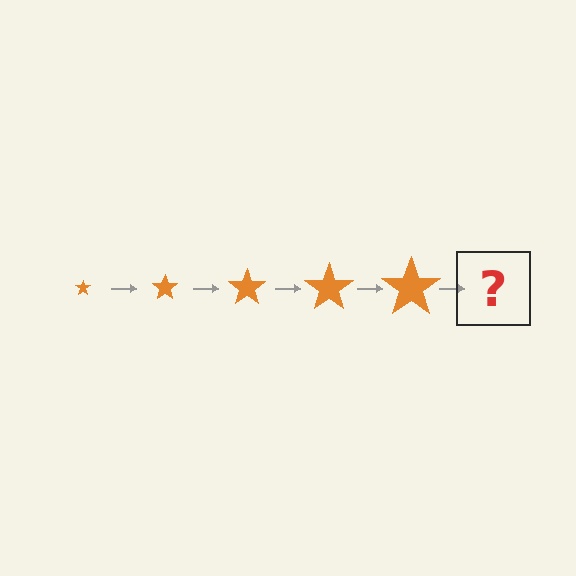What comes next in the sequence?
The next element should be an orange star, larger than the previous one.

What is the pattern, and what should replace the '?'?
The pattern is that the star gets progressively larger each step. The '?' should be an orange star, larger than the previous one.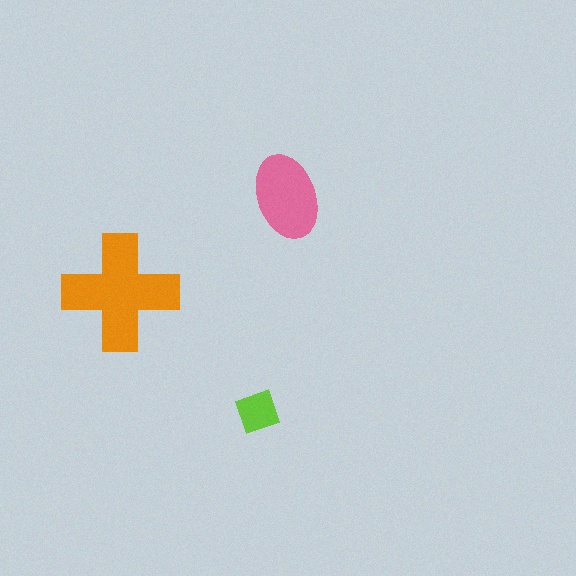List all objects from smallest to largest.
The lime diamond, the pink ellipse, the orange cross.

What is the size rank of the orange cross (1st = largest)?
1st.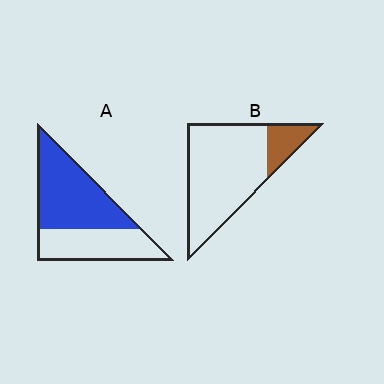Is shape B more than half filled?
No.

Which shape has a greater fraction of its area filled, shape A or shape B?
Shape A.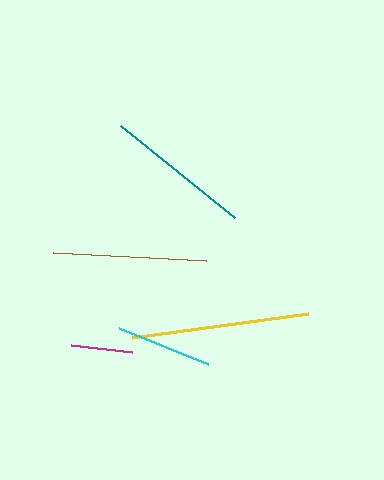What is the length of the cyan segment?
The cyan segment is approximately 96 pixels long.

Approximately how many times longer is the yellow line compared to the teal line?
The yellow line is approximately 1.2 times the length of the teal line.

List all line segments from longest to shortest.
From longest to shortest: yellow, brown, teal, cyan, magenta.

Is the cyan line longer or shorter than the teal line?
The teal line is longer than the cyan line.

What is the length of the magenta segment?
The magenta segment is approximately 61 pixels long.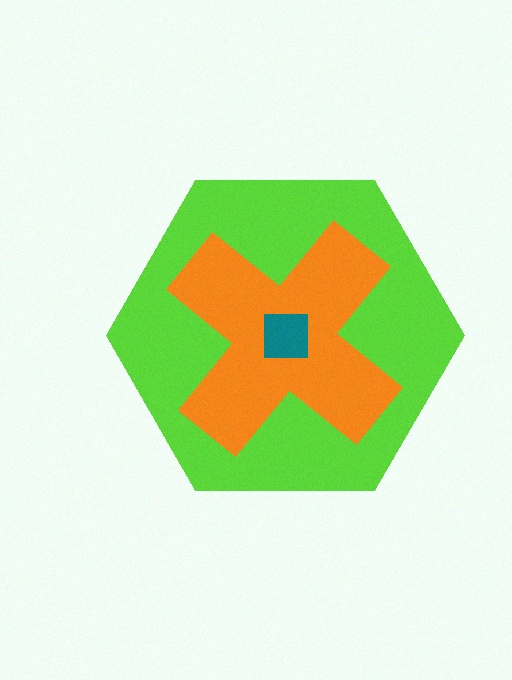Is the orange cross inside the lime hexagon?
Yes.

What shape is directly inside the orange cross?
The teal square.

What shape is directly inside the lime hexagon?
The orange cross.